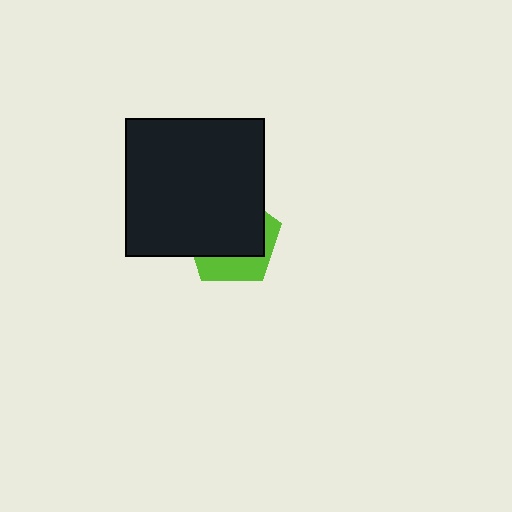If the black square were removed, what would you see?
You would see the complete lime pentagon.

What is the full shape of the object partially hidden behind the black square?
The partially hidden object is a lime pentagon.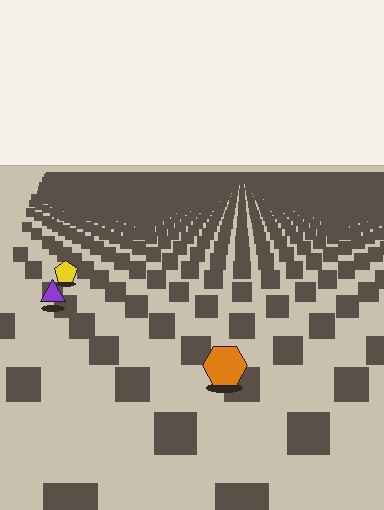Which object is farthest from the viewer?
The yellow pentagon is farthest from the viewer. It appears smaller and the ground texture around it is denser.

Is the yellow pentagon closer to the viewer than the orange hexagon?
No. The orange hexagon is closer — you can tell from the texture gradient: the ground texture is coarser near it.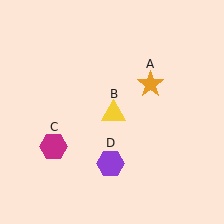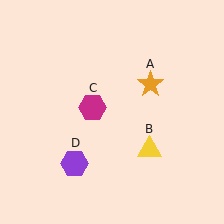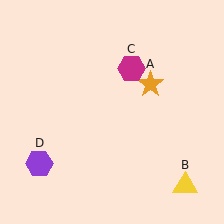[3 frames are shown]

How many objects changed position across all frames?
3 objects changed position: yellow triangle (object B), magenta hexagon (object C), purple hexagon (object D).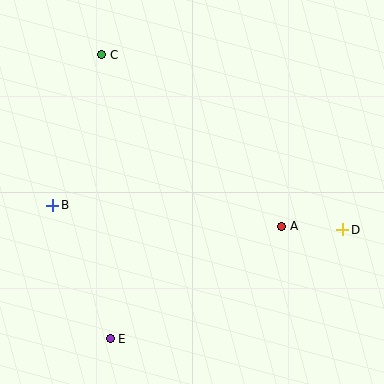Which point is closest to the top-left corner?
Point C is closest to the top-left corner.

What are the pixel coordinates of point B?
Point B is at (53, 205).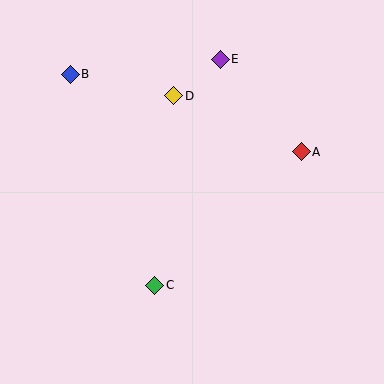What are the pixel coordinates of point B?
Point B is at (70, 74).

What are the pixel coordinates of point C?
Point C is at (155, 285).